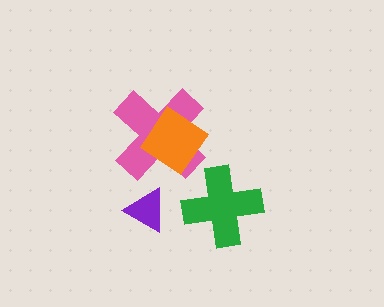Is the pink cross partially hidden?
Yes, it is partially covered by another shape.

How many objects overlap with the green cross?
0 objects overlap with the green cross.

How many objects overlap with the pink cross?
1 object overlaps with the pink cross.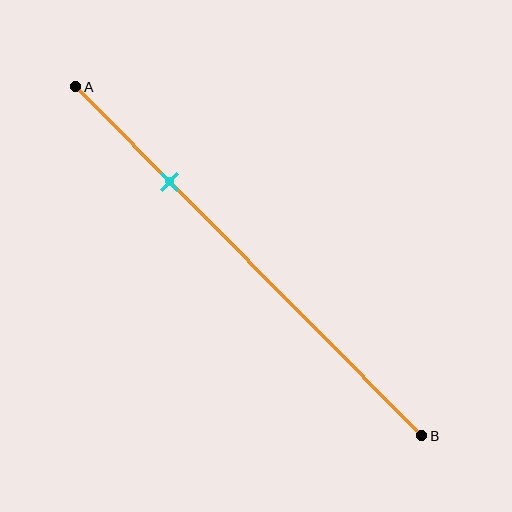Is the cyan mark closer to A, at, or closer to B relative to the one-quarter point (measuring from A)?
The cyan mark is approximately at the one-quarter point of segment AB.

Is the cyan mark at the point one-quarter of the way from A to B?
Yes, the mark is approximately at the one-quarter point.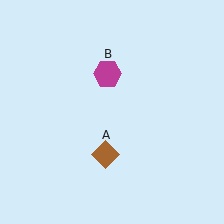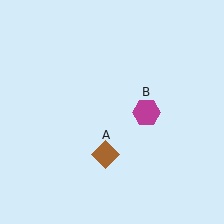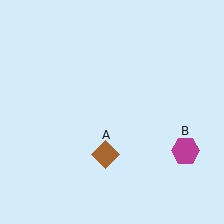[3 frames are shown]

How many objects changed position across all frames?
1 object changed position: magenta hexagon (object B).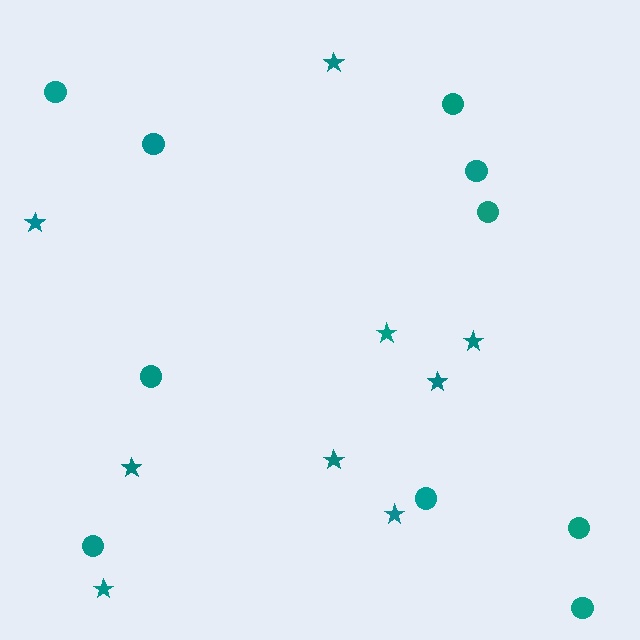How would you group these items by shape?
There are 2 groups: one group of circles (10) and one group of stars (9).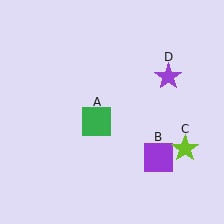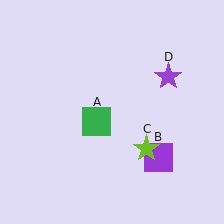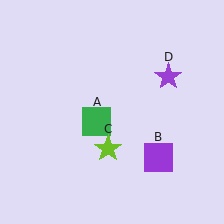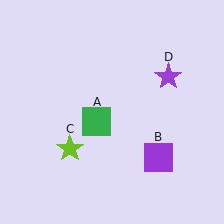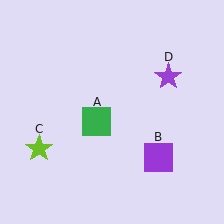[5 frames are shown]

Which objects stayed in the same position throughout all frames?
Green square (object A) and purple square (object B) and purple star (object D) remained stationary.